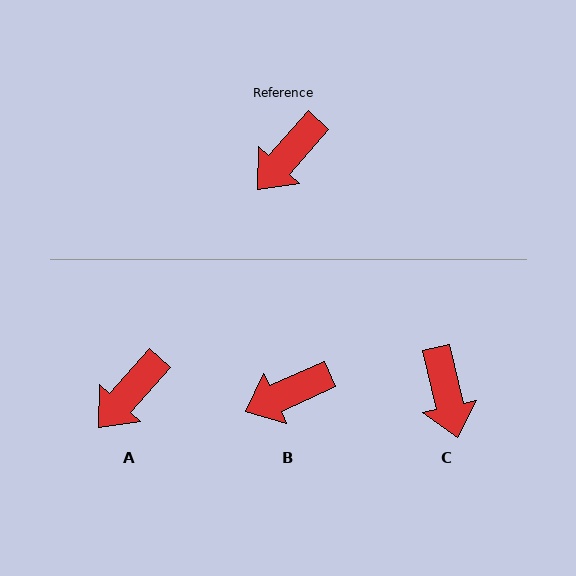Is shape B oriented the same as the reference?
No, it is off by about 24 degrees.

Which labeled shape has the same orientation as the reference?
A.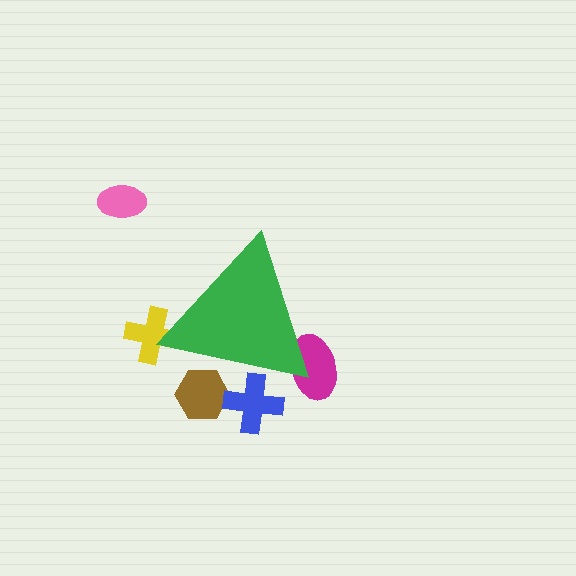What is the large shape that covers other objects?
A green triangle.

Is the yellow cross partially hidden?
Yes, the yellow cross is partially hidden behind the green triangle.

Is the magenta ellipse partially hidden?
Yes, the magenta ellipse is partially hidden behind the green triangle.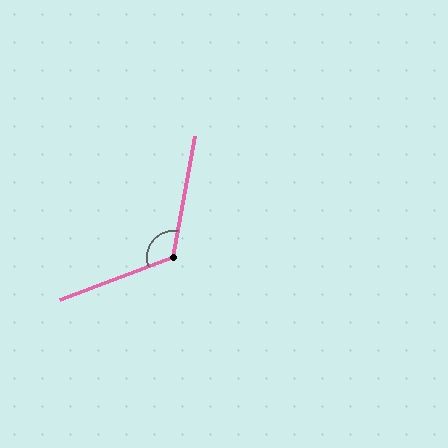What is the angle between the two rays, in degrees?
Approximately 121 degrees.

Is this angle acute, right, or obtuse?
It is obtuse.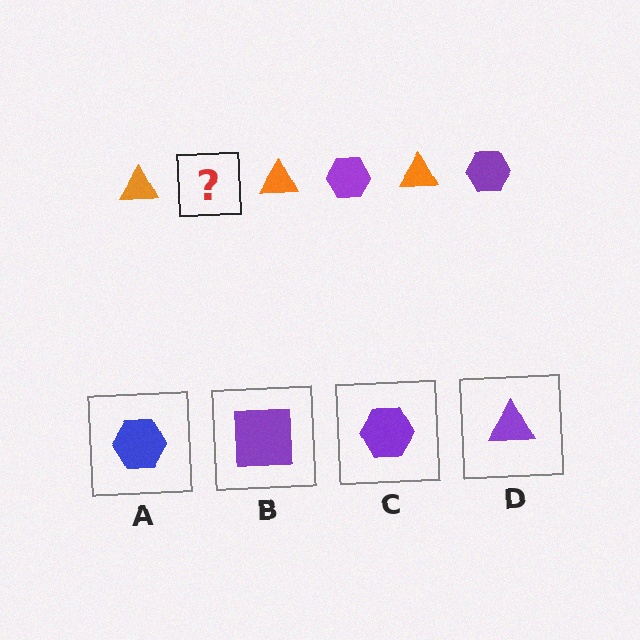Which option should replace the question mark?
Option C.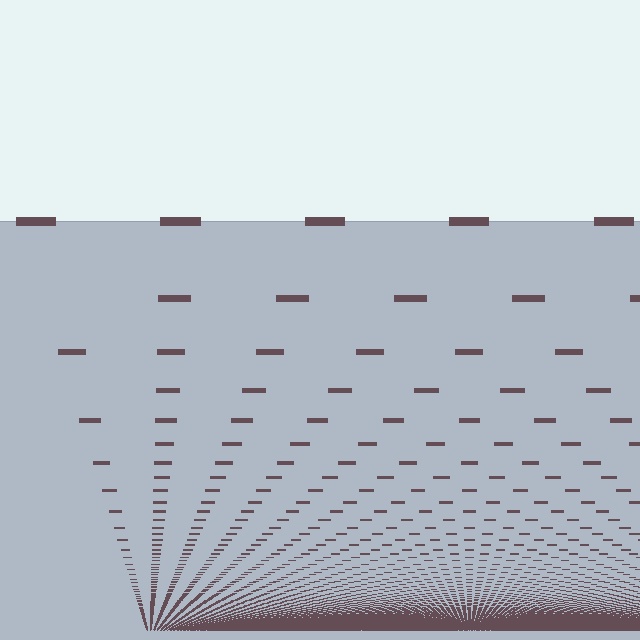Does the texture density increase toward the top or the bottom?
Density increases toward the bottom.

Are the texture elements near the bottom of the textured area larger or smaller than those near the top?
Smaller. The gradient is inverted — elements near the bottom are smaller and denser.